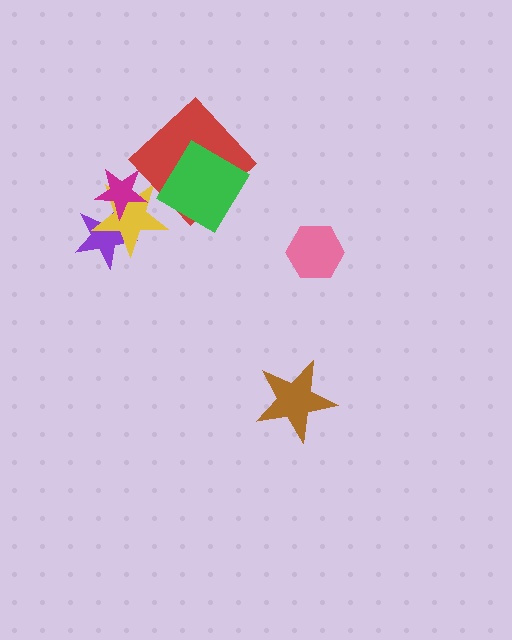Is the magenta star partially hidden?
No, no other shape covers it.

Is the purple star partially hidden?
Yes, it is partially covered by another shape.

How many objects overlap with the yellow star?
2 objects overlap with the yellow star.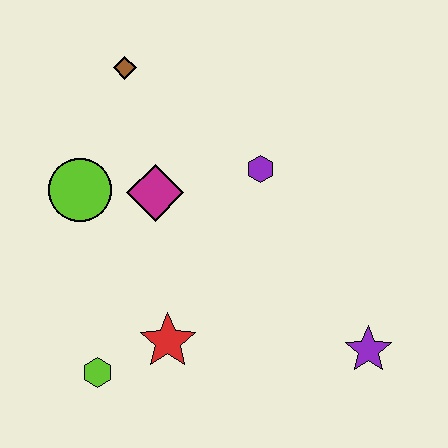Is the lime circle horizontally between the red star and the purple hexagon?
No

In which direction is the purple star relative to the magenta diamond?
The purple star is to the right of the magenta diamond.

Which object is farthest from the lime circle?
The purple star is farthest from the lime circle.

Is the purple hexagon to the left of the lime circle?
No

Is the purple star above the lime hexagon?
Yes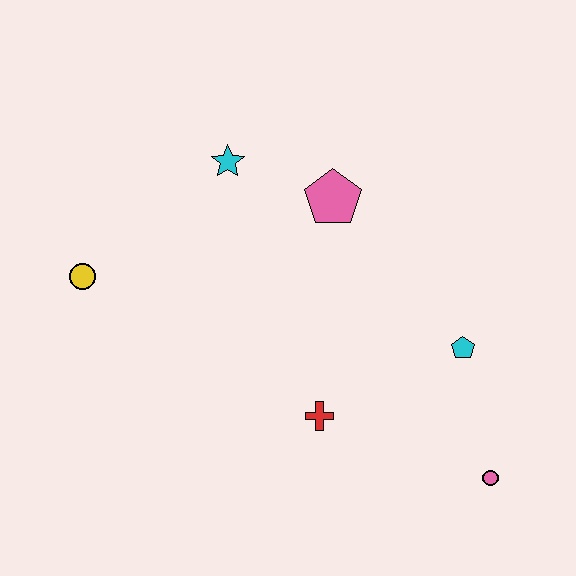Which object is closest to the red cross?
The cyan pentagon is closest to the red cross.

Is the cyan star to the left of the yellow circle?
No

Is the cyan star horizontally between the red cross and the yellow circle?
Yes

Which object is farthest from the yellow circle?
The pink circle is farthest from the yellow circle.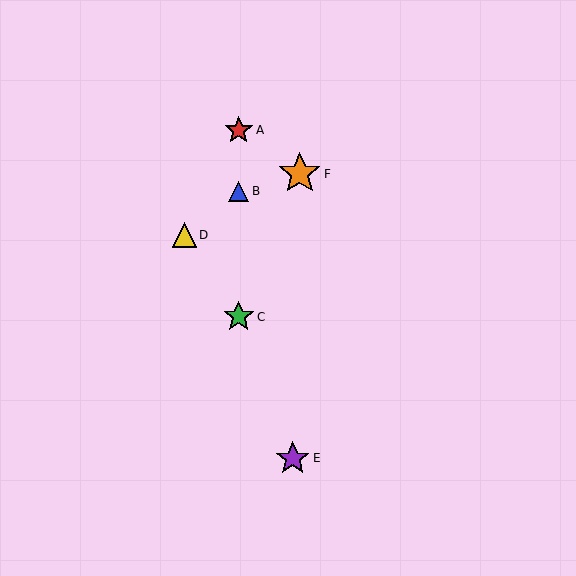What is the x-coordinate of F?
Object F is at x≈300.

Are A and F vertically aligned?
No, A is at x≈239 and F is at x≈300.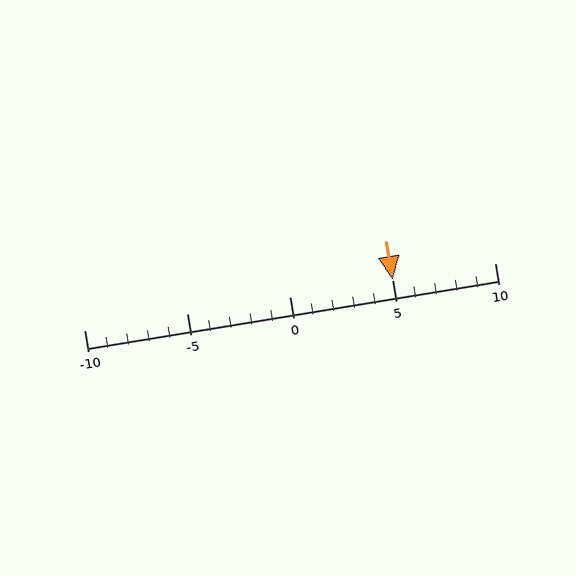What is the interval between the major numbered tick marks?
The major tick marks are spaced 5 units apart.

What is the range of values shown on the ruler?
The ruler shows values from -10 to 10.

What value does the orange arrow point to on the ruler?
The orange arrow points to approximately 5.